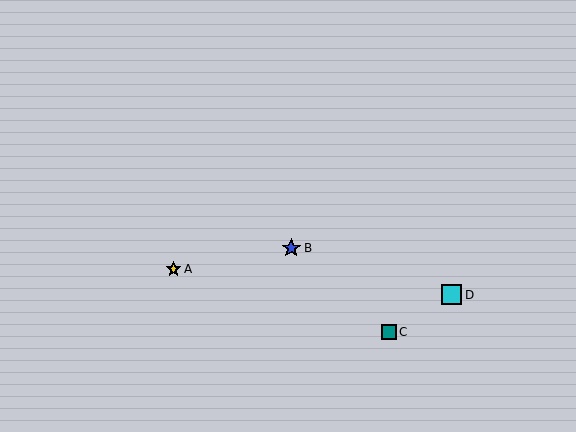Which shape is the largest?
The cyan square (labeled D) is the largest.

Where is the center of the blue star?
The center of the blue star is at (291, 248).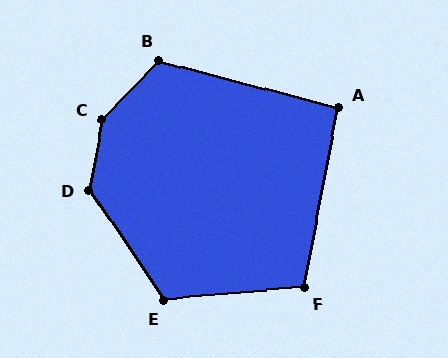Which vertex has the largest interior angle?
C, at approximately 147 degrees.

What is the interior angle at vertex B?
Approximately 119 degrees (obtuse).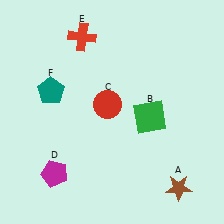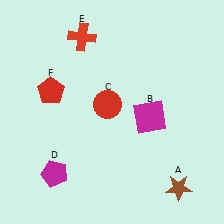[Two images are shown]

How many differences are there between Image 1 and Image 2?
There are 2 differences between the two images.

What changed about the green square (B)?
In Image 1, B is green. In Image 2, it changed to magenta.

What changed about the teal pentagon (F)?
In Image 1, F is teal. In Image 2, it changed to red.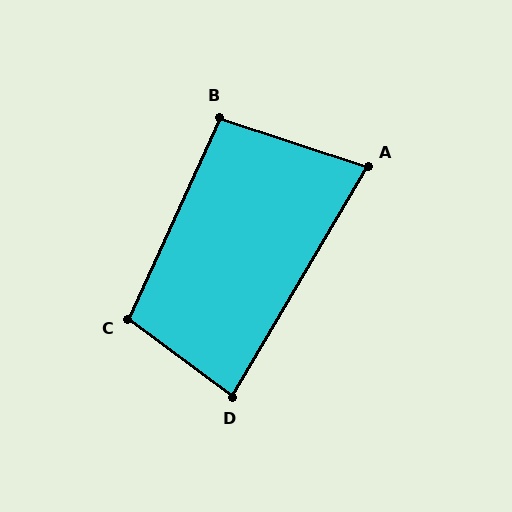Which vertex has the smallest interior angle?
A, at approximately 78 degrees.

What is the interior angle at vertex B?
Approximately 96 degrees (obtuse).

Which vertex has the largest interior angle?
C, at approximately 102 degrees.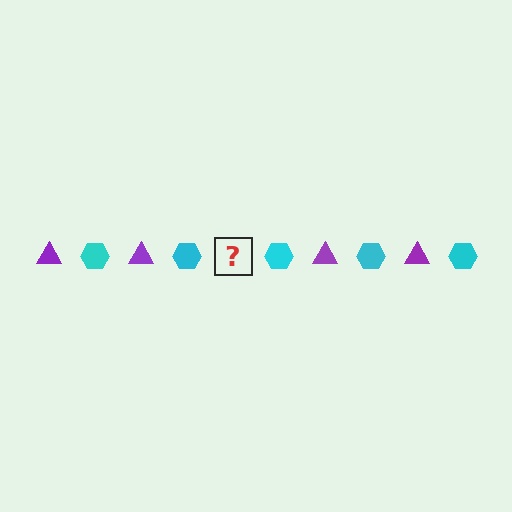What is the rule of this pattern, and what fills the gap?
The rule is that the pattern alternates between purple triangle and cyan hexagon. The gap should be filled with a purple triangle.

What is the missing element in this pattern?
The missing element is a purple triangle.